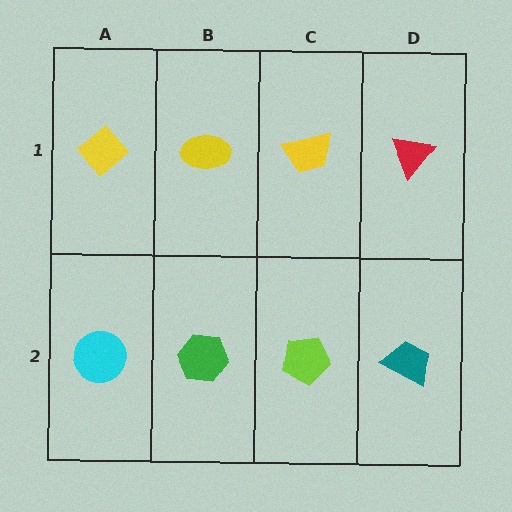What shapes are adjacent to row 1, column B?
A green hexagon (row 2, column B), a yellow diamond (row 1, column A), a yellow trapezoid (row 1, column C).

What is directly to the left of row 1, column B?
A yellow diamond.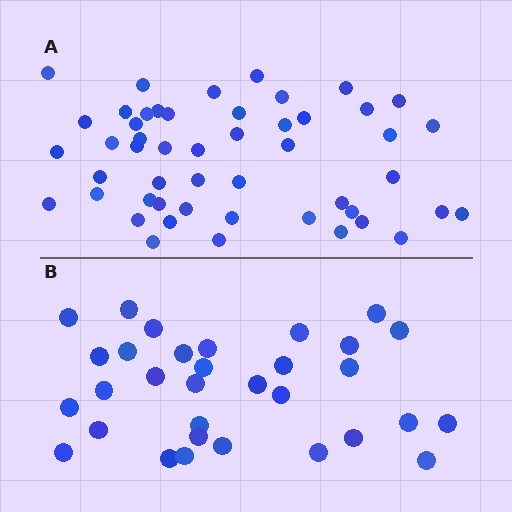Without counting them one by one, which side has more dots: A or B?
Region A (the top region) has more dots.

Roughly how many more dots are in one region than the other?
Region A has approximately 20 more dots than region B.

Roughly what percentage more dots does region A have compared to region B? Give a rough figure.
About 55% more.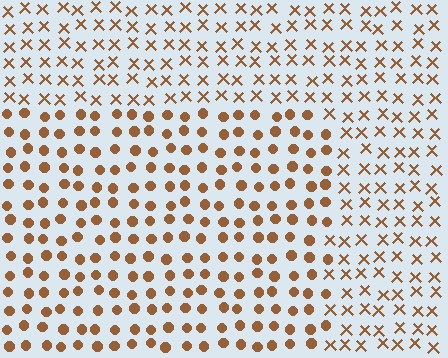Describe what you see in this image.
The image is filled with small brown elements arranged in a uniform grid. A rectangle-shaped region contains circles, while the surrounding area contains X marks. The boundary is defined purely by the change in element shape.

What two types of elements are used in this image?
The image uses circles inside the rectangle region and X marks outside it.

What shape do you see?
I see a rectangle.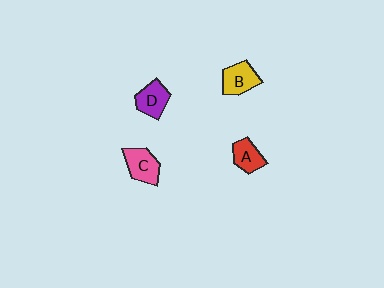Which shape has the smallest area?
Shape A (red).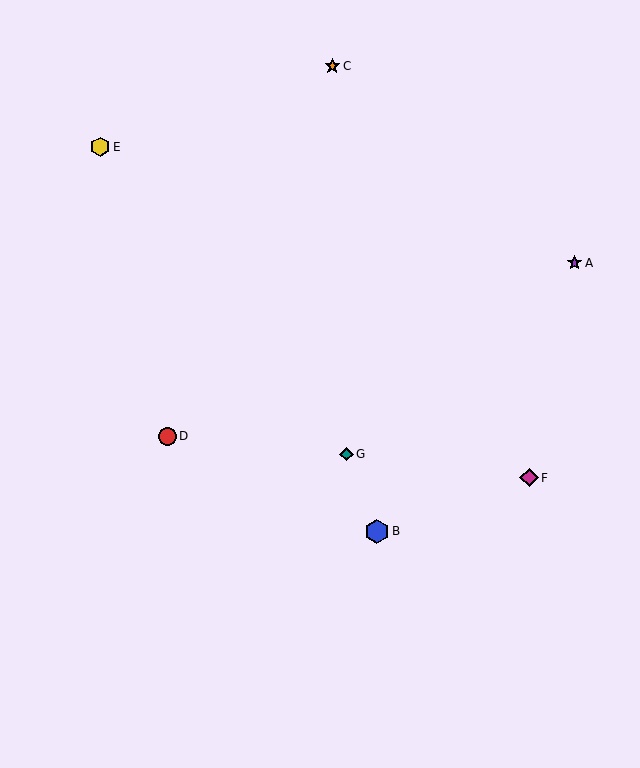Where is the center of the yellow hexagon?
The center of the yellow hexagon is at (100, 147).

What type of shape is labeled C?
Shape C is an orange star.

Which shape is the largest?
The blue hexagon (labeled B) is the largest.